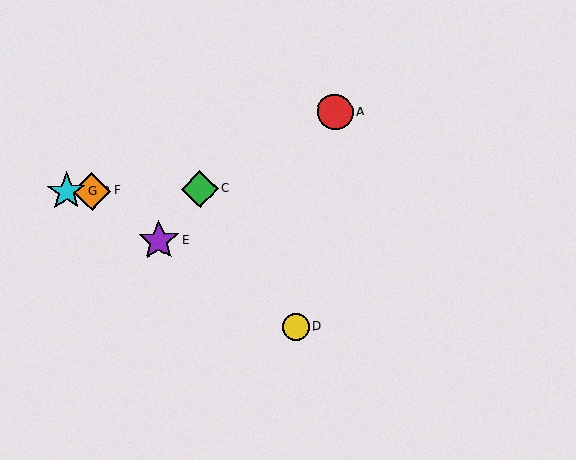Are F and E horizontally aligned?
No, F is at y≈191 and E is at y≈241.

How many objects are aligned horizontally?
4 objects (B, C, F, G) are aligned horizontally.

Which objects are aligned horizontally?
Objects B, C, F, G are aligned horizontally.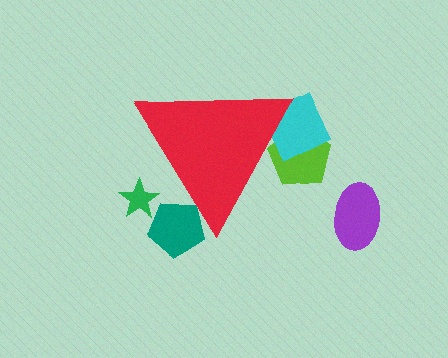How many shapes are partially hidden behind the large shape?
4 shapes are partially hidden.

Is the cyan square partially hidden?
Yes, the cyan square is partially hidden behind the red triangle.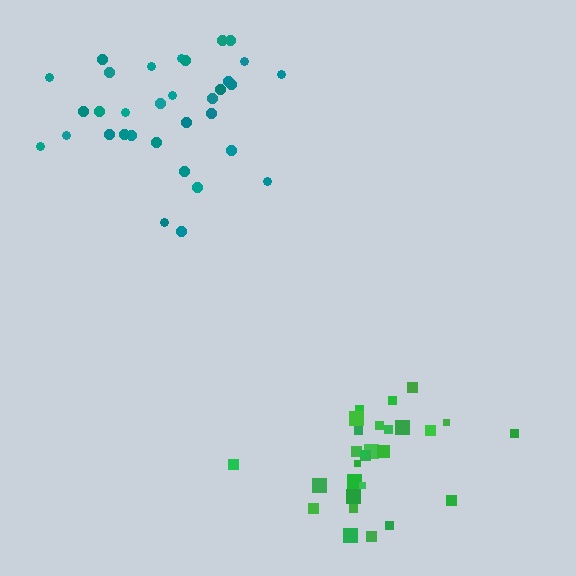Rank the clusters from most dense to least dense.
green, teal.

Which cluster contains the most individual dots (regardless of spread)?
Teal (33).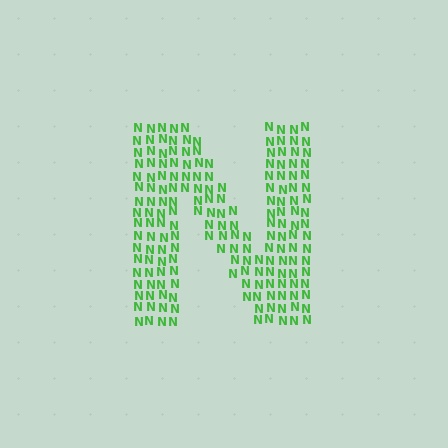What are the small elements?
The small elements are letter N's.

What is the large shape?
The large shape is the letter N.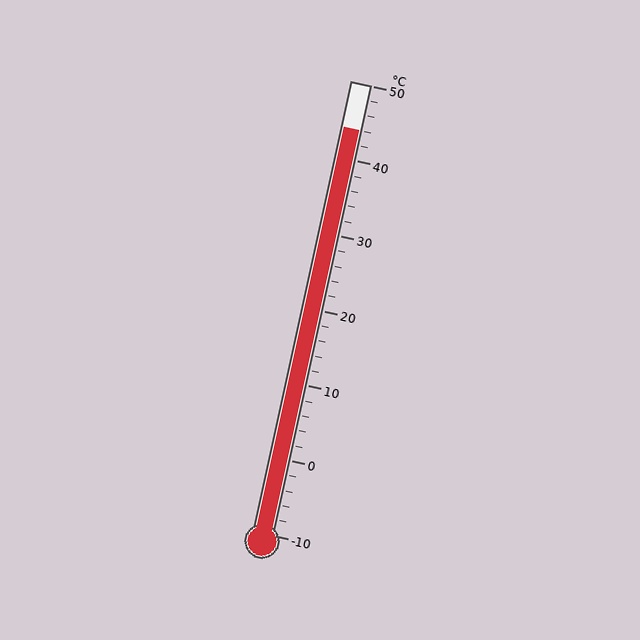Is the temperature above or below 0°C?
The temperature is above 0°C.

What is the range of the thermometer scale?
The thermometer scale ranges from -10°C to 50°C.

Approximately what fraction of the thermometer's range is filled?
The thermometer is filled to approximately 90% of its range.